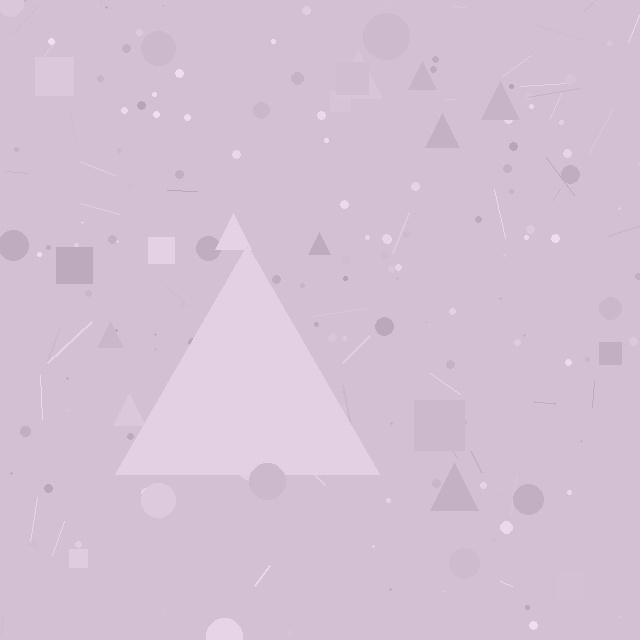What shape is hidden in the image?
A triangle is hidden in the image.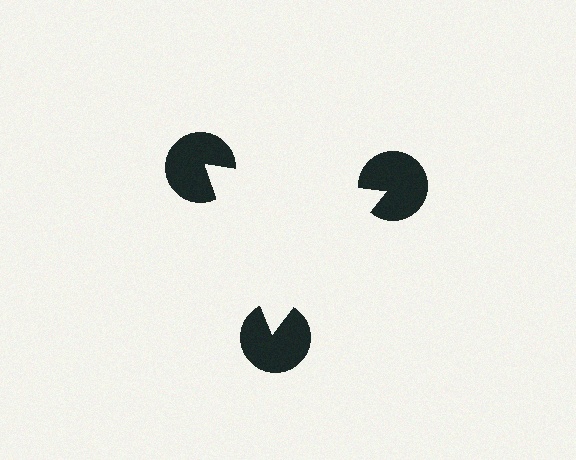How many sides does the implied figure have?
3 sides.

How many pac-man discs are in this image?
There are 3 — one at each vertex of the illusory triangle.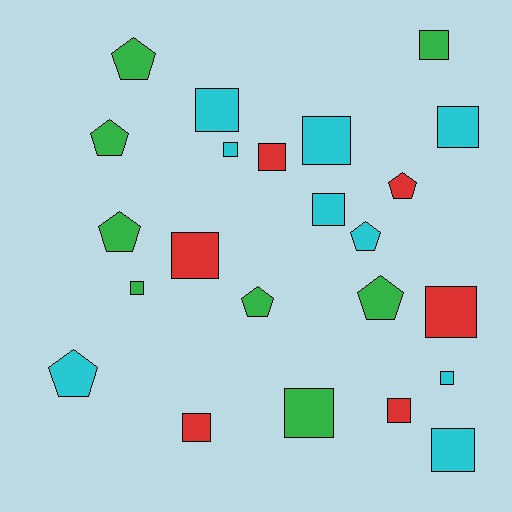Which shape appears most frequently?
Square, with 15 objects.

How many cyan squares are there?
There are 7 cyan squares.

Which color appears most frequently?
Cyan, with 9 objects.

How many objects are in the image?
There are 23 objects.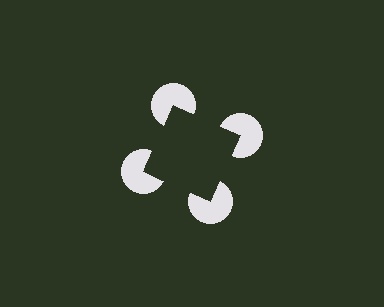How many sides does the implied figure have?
4 sides.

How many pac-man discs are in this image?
There are 4 — one at each vertex of the illusory square.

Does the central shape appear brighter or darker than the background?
It typically appears slightly darker than the background, even though no actual brightness change is drawn.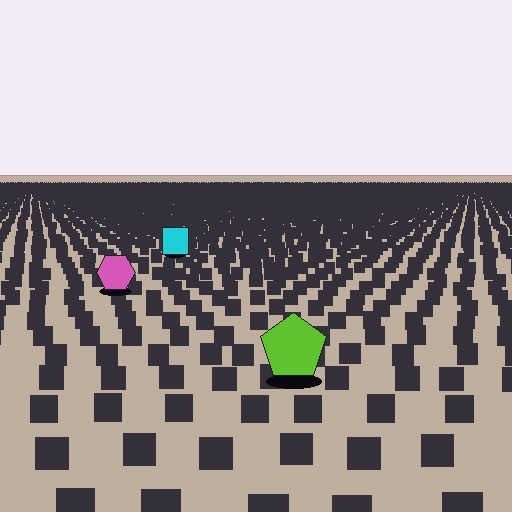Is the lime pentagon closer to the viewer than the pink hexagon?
Yes. The lime pentagon is closer — you can tell from the texture gradient: the ground texture is coarser near it.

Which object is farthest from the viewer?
The cyan square is farthest from the viewer. It appears smaller and the ground texture around it is denser.